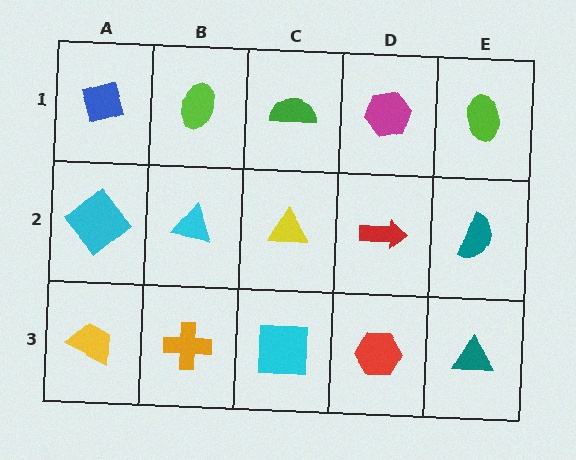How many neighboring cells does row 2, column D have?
4.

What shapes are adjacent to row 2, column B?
A lime ellipse (row 1, column B), an orange cross (row 3, column B), a cyan diamond (row 2, column A), a yellow triangle (row 2, column C).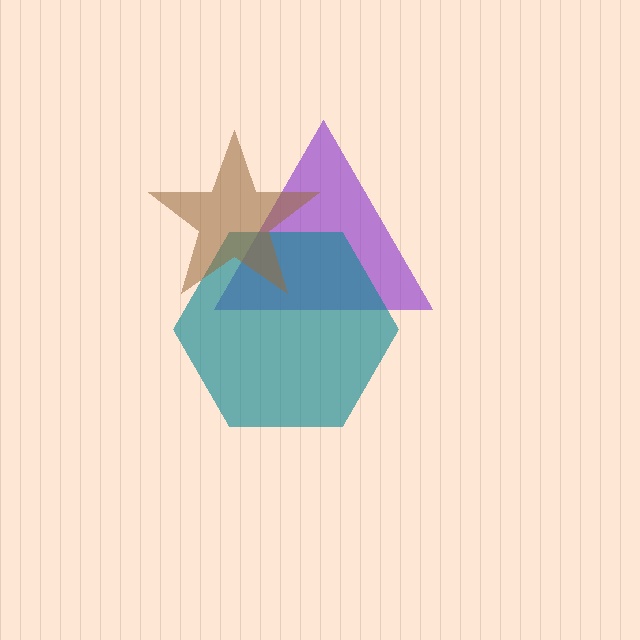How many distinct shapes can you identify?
There are 3 distinct shapes: a purple triangle, a teal hexagon, a brown star.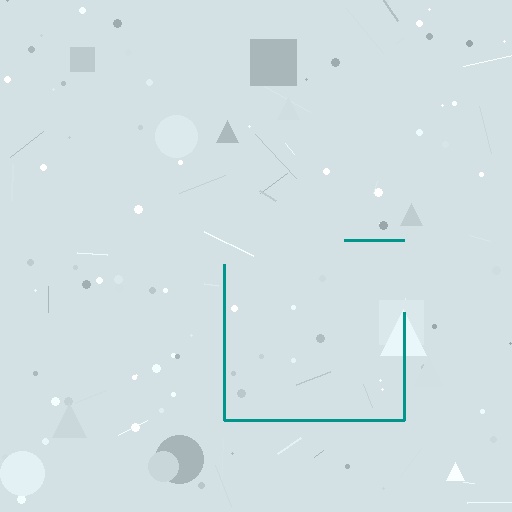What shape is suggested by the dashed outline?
The dashed outline suggests a square.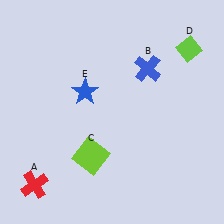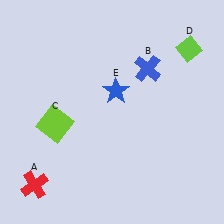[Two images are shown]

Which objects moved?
The objects that moved are: the lime square (C), the blue star (E).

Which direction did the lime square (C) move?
The lime square (C) moved left.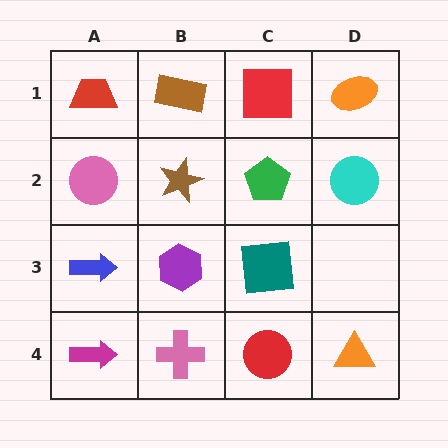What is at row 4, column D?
An orange triangle.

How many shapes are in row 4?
4 shapes.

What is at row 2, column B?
A brown star.